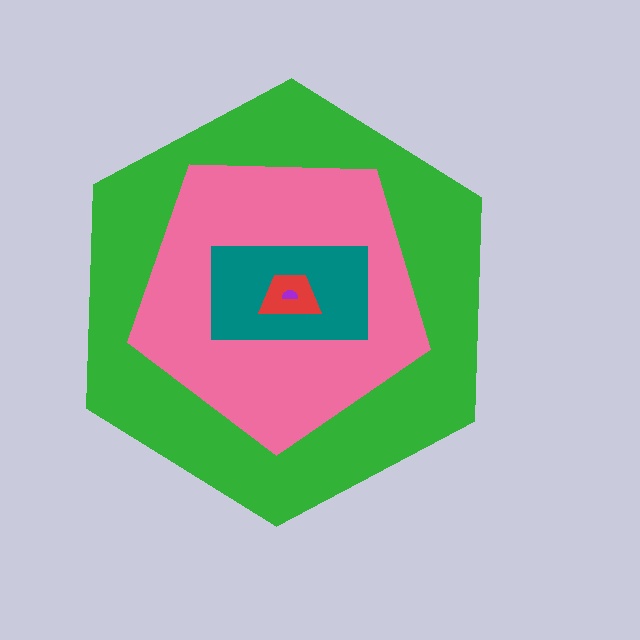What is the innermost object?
The purple semicircle.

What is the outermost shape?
The green hexagon.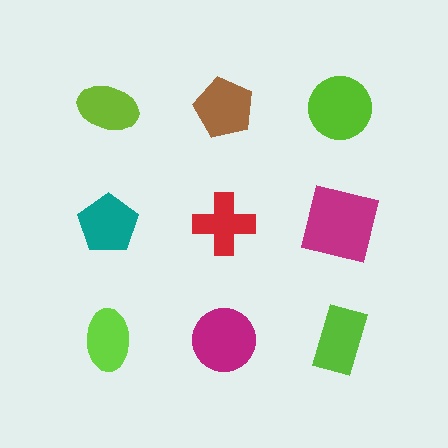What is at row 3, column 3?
A lime rectangle.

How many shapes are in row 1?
3 shapes.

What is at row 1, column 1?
A lime ellipse.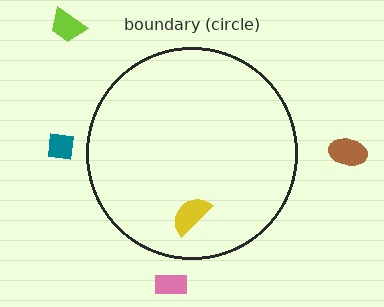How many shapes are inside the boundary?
1 inside, 4 outside.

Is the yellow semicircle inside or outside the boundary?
Inside.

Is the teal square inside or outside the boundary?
Outside.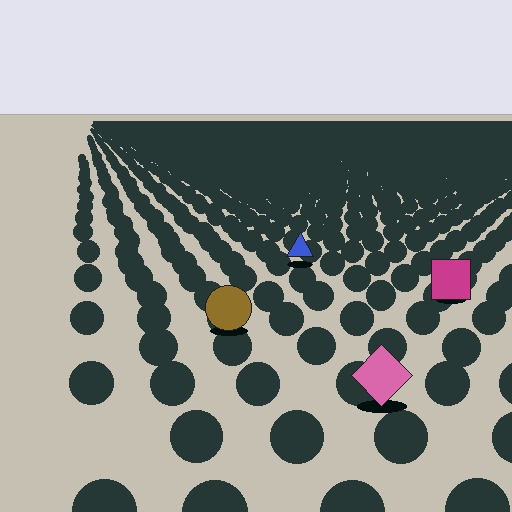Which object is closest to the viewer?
The pink diamond is closest. The texture marks near it are larger and more spread out.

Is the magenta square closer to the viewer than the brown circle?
No. The brown circle is closer — you can tell from the texture gradient: the ground texture is coarser near it.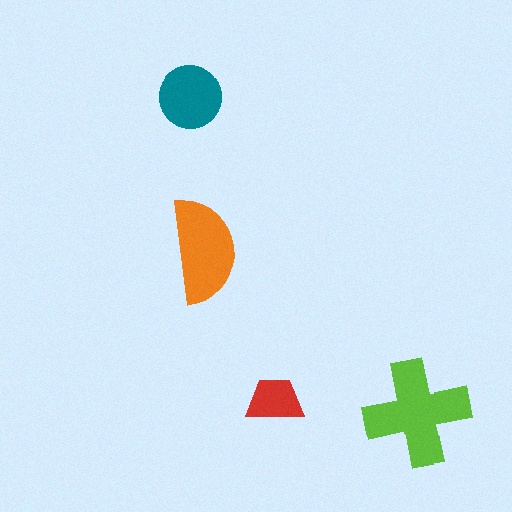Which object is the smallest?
The red trapezoid.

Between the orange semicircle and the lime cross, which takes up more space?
The lime cross.